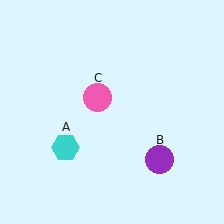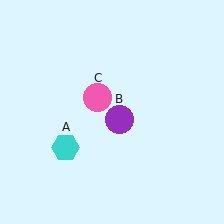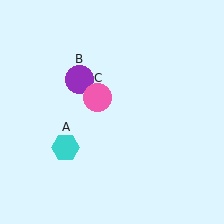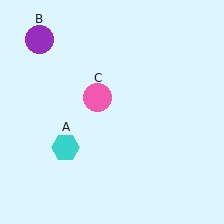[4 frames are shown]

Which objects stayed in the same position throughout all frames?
Cyan hexagon (object A) and pink circle (object C) remained stationary.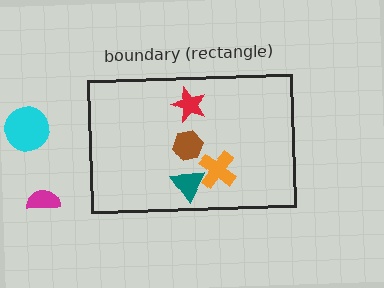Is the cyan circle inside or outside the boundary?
Outside.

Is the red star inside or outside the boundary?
Inside.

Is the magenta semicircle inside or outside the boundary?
Outside.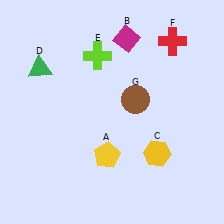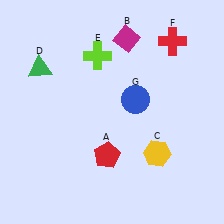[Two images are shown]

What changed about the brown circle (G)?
In Image 1, G is brown. In Image 2, it changed to blue.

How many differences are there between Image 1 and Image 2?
There are 2 differences between the two images.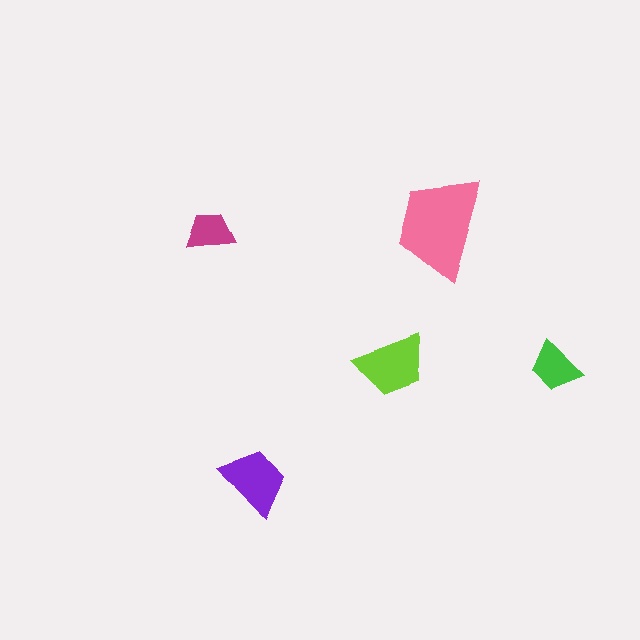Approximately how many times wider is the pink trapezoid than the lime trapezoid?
About 1.5 times wider.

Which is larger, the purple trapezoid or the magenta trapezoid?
The purple one.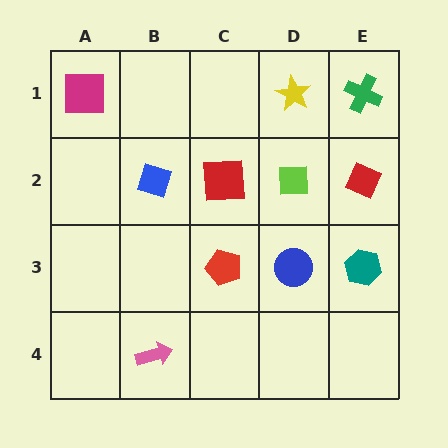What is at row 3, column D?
A blue circle.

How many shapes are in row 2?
4 shapes.